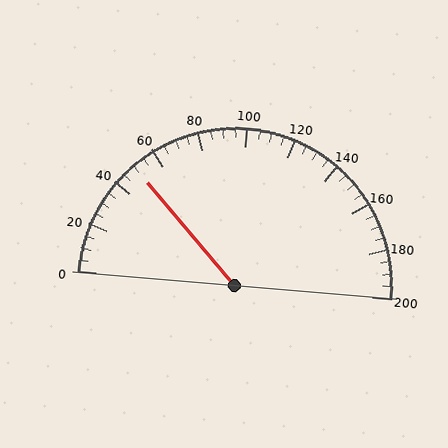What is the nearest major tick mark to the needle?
The nearest major tick mark is 40.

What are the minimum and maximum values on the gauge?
The gauge ranges from 0 to 200.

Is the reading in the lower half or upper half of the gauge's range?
The reading is in the lower half of the range (0 to 200).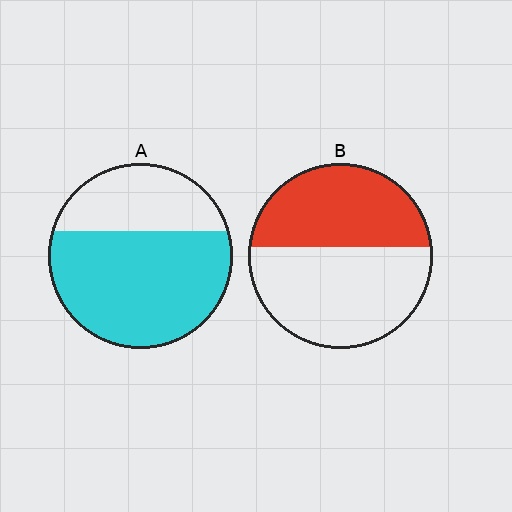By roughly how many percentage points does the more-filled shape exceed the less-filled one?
By roughly 25 percentage points (A over B).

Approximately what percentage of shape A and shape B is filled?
A is approximately 65% and B is approximately 45%.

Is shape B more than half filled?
No.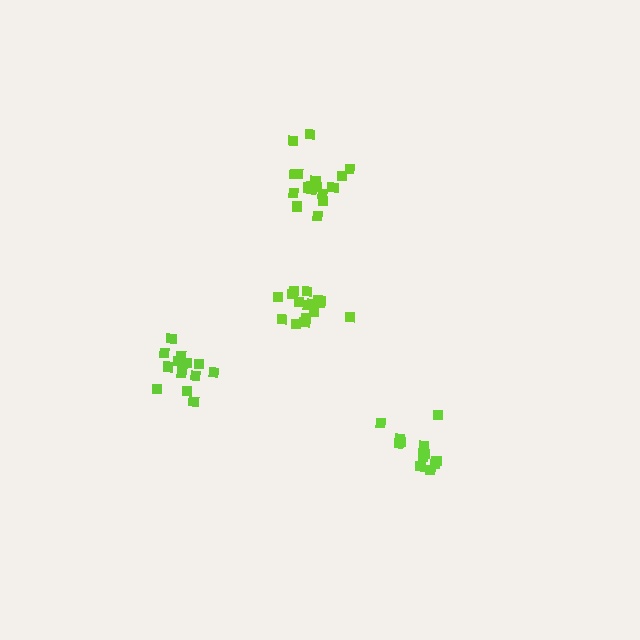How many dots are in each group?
Group 1: 12 dots, Group 2: 16 dots, Group 3: 15 dots, Group 4: 18 dots (61 total).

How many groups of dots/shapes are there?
There are 4 groups.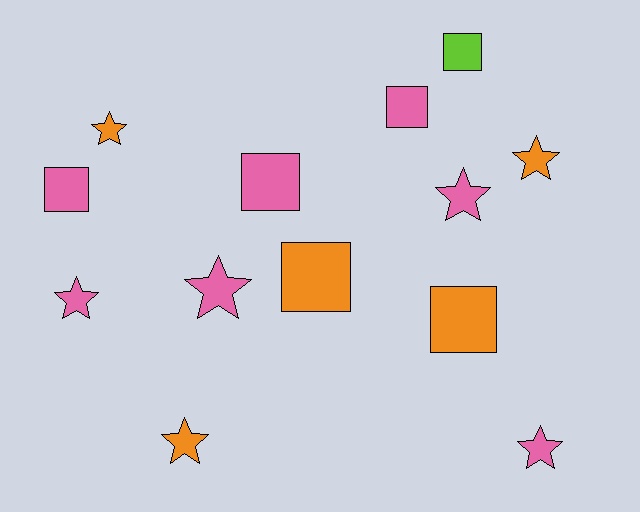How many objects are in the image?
There are 13 objects.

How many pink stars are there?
There are 4 pink stars.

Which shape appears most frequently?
Star, with 7 objects.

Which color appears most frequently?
Pink, with 7 objects.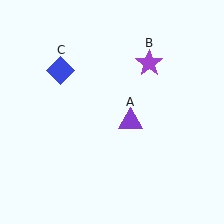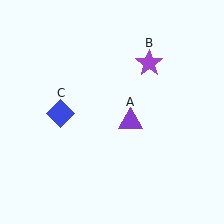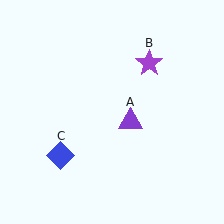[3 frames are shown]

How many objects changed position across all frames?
1 object changed position: blue diamond (object C).